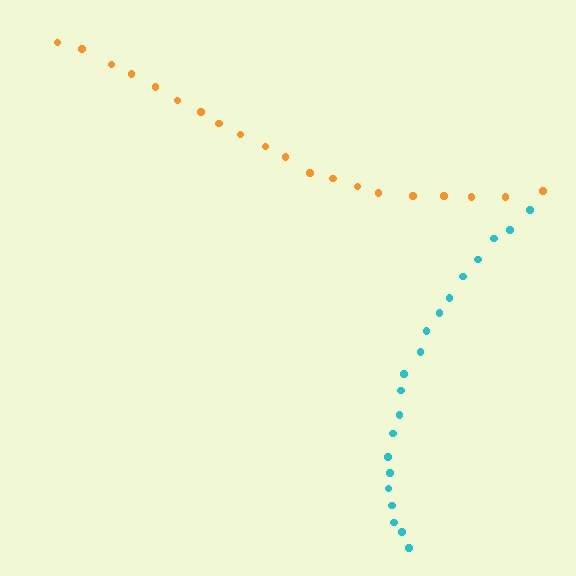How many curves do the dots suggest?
There are 2 distinct paths.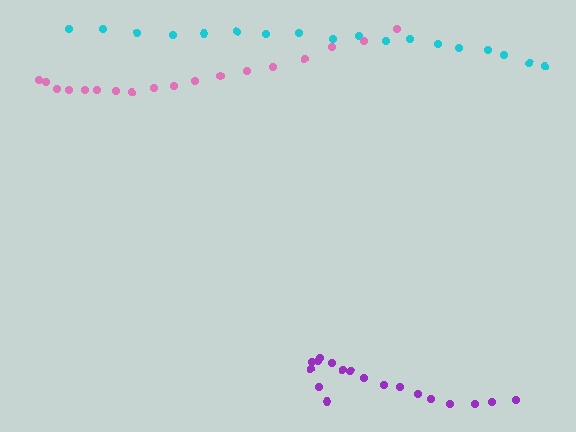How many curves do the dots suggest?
There are 3 distinct paths.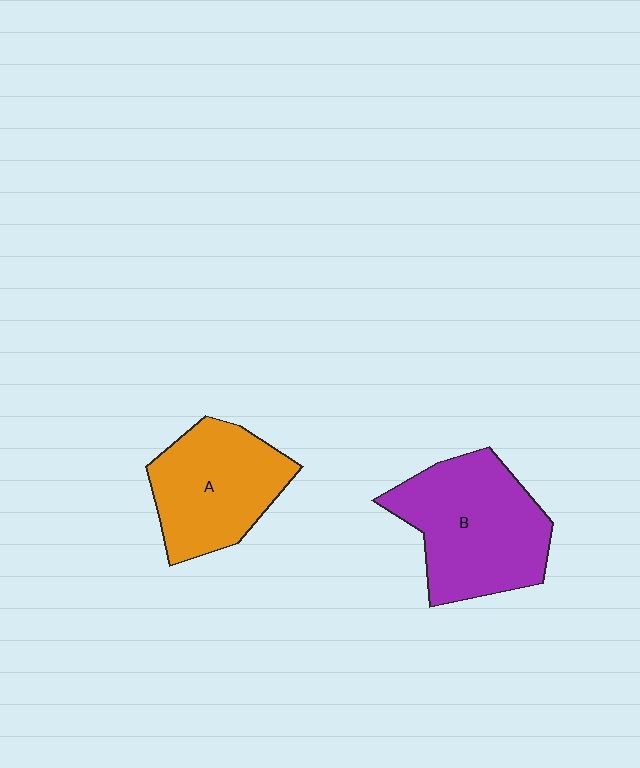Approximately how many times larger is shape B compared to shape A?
Approximately 1.2 times.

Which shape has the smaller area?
Shape A (orange).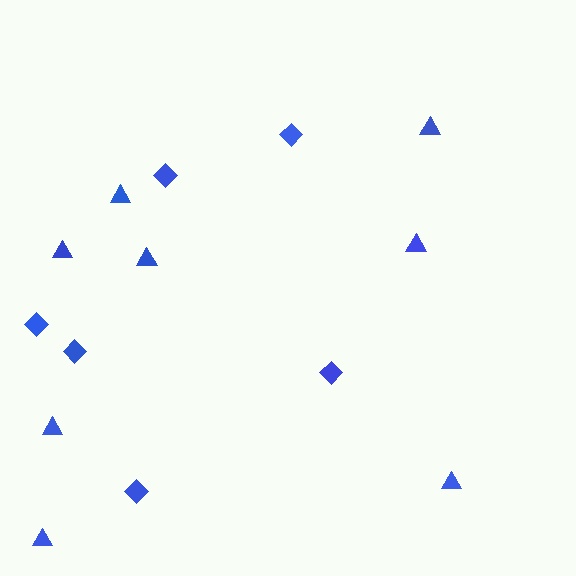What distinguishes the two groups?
There are 2 groups: one group of diamonds (6) and one group of triangles (8).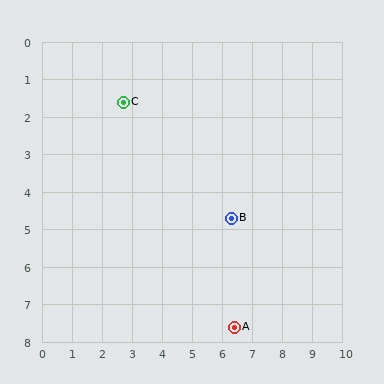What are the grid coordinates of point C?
Point C is at approximately (2.7, 1.6).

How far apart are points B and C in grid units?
Points B and C are about 4.8 grid units apart.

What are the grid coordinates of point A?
Point A is at approximately (6.4, 7.6).